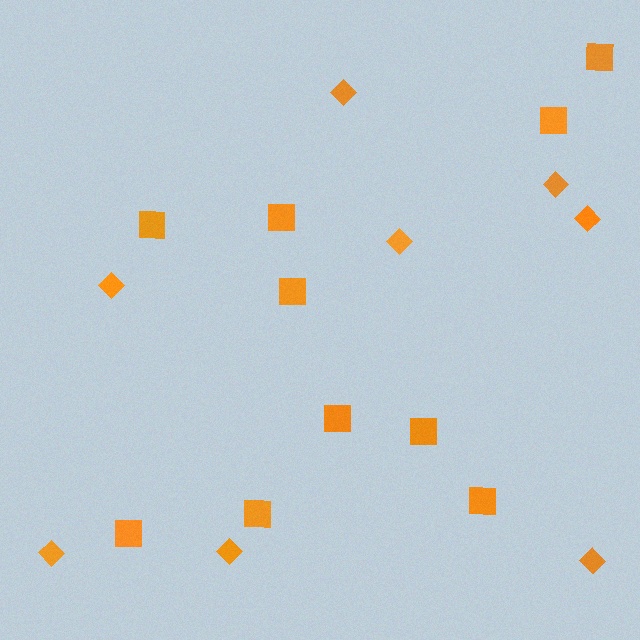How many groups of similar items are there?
There are 2 groups: one group of squares (10) and one group of diamonds (8).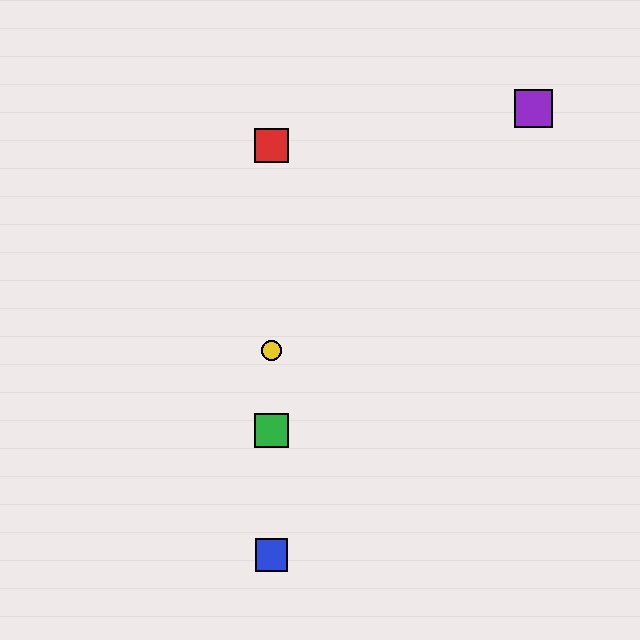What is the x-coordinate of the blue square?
The blue square is at x≈272.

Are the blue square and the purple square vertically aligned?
No, the blue square is at x≈272 and the purple square is at x≈534.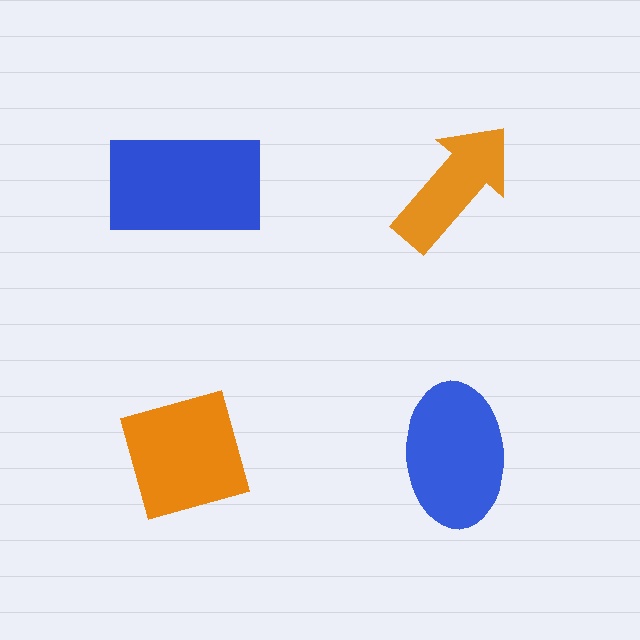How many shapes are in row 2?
2 shapes.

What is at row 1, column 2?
An orange arrow.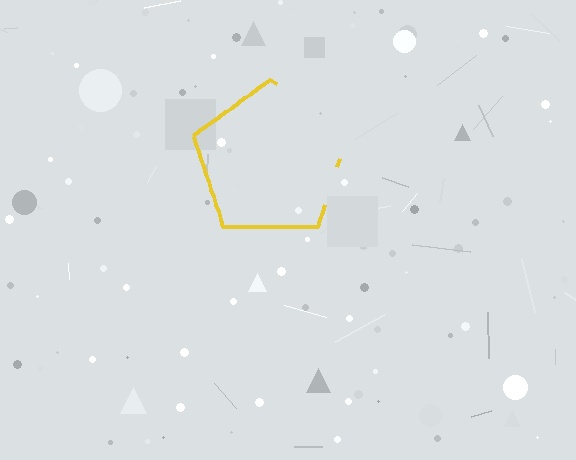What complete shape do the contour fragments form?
The contour fragments form a pentagon.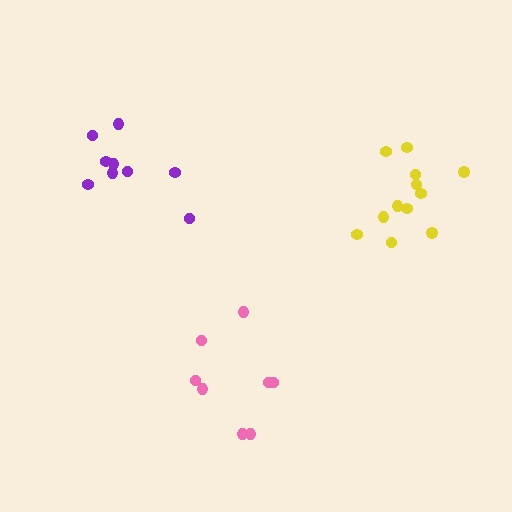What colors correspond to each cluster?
The clusters are colored: pink, yellow, purple.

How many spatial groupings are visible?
There are 3 spatial groupings.